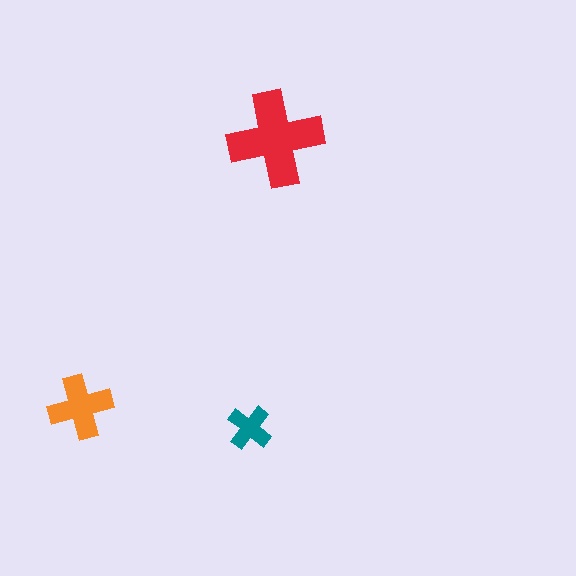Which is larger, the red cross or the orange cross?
The red one.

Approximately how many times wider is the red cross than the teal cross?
About 2 times wider.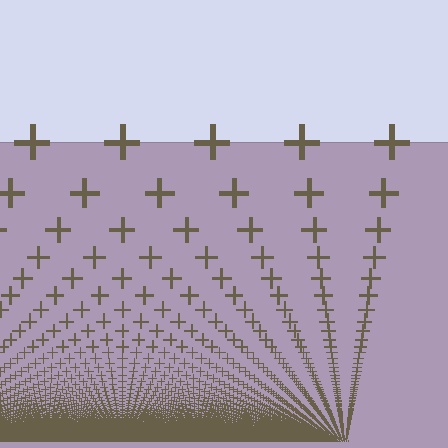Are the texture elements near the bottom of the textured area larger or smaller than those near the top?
Smaller. The gradient is inverted — elements near the bottom are smaller and denser.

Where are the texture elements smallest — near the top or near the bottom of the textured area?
Near the bottom.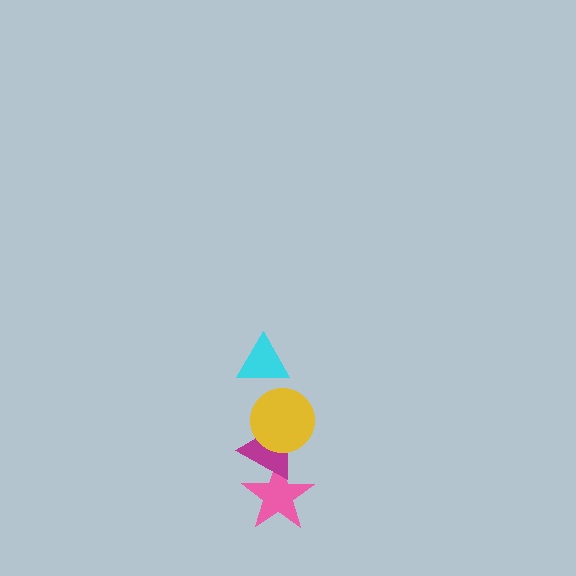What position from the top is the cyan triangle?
The cyan triangle is 1st from the top.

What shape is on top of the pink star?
The magenta triangle is on top of the pink star.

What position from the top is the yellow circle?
The yellow circle is 2nd from the top.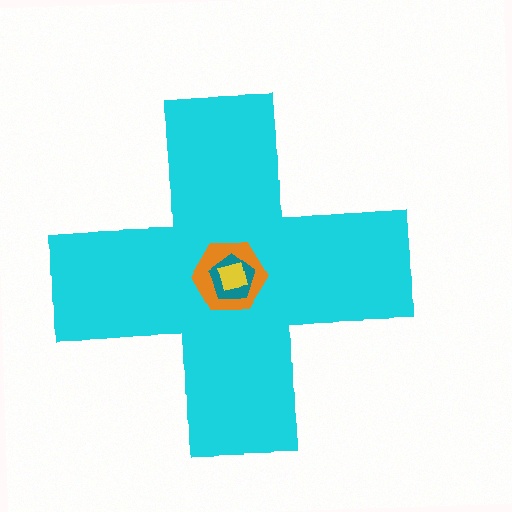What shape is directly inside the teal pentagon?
The yellow square.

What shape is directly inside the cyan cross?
The orange hexagon.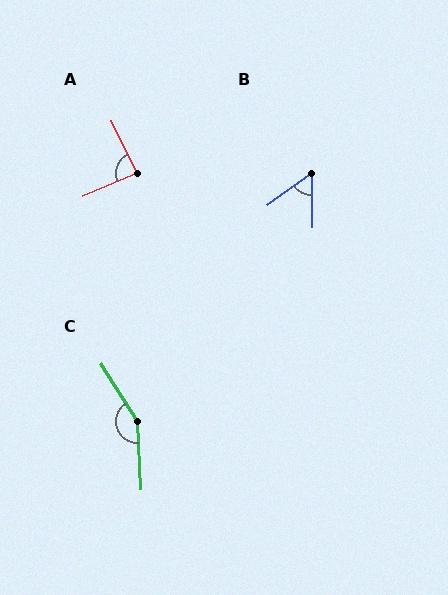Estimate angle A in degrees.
Approximately 88 degrees.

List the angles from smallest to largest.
B (55°), A (88°), C (151°).